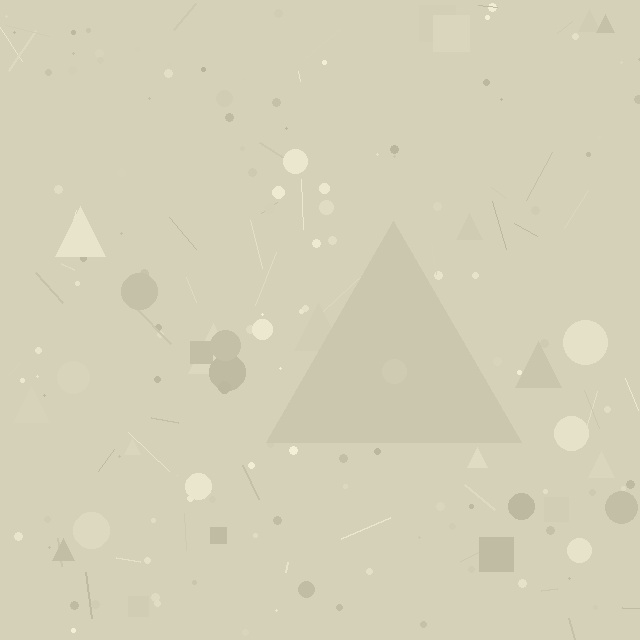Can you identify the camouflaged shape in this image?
The camouflaged shape is a triangle.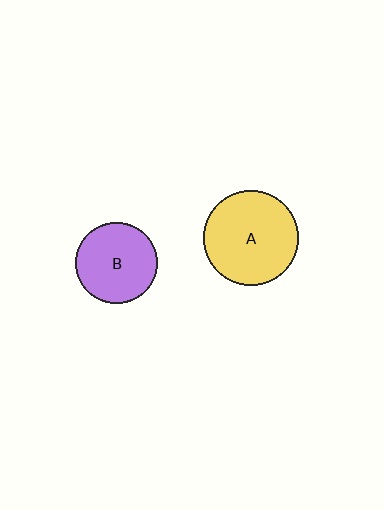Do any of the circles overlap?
No, none of the circles overlap.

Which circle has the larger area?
Circle A (yellow).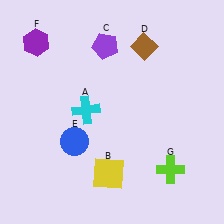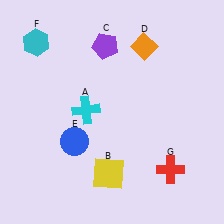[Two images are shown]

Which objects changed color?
D changed from brown to orange. F changed from purple to cyan. G changed from lime to red.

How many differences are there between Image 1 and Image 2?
There are 3 differences between the two images.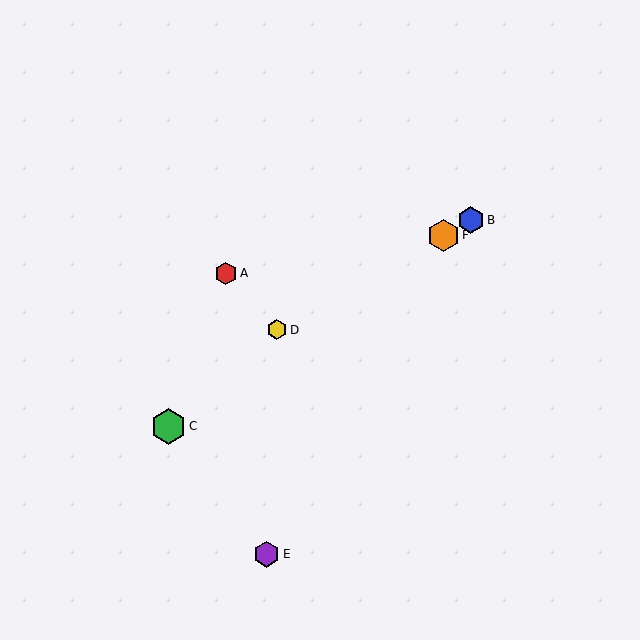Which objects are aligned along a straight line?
Objects B, D, F are aligned along a straight line.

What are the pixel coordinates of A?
Object A is at (226, 273).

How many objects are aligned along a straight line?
3 objects (B, D, F) are aligned along a straight line.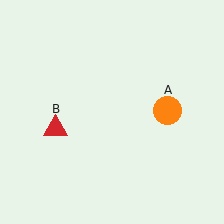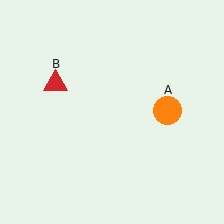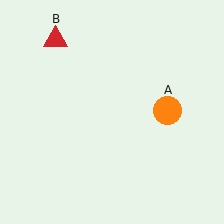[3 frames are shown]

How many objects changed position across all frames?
1 object changed position: red triangle (object B).